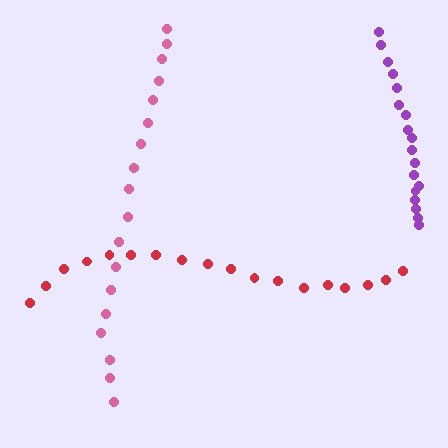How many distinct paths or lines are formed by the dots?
There are 3 distinct paths.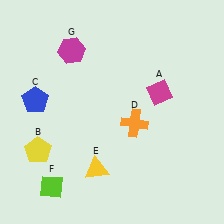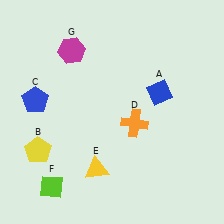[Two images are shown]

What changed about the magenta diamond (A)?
In Image 1, A is magenta. In Image 2, it changed to blue.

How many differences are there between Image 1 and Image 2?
There is 1 difference between the two images.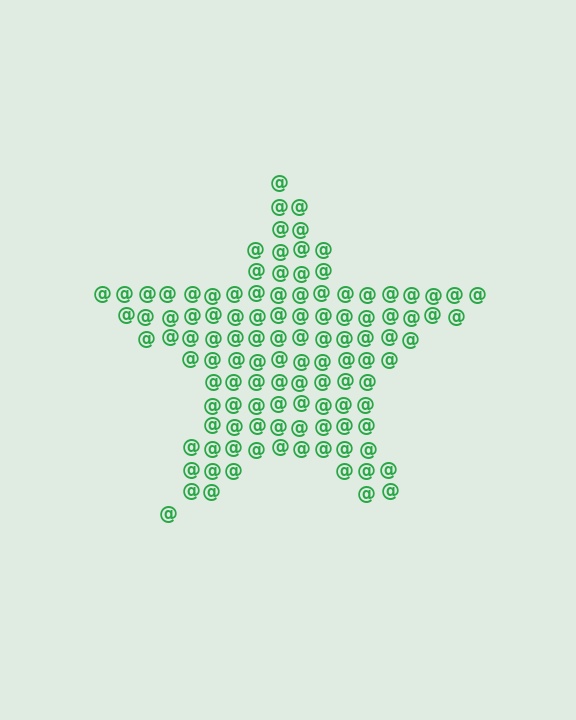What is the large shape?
The large shape is a star.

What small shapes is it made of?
It is made of small at signs.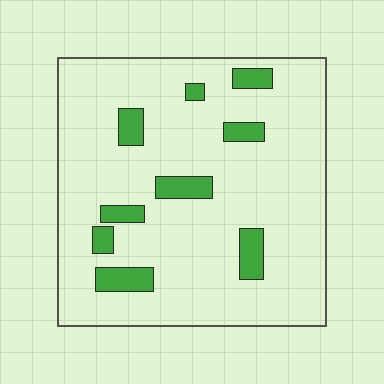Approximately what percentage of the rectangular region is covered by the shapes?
Approximately 10%.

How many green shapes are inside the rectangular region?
9.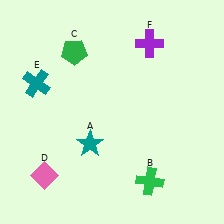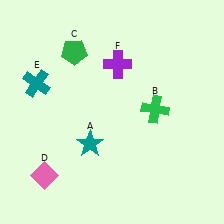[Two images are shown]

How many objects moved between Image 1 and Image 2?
2 objects moved between the two images.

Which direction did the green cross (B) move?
The green cross (B) moved up.